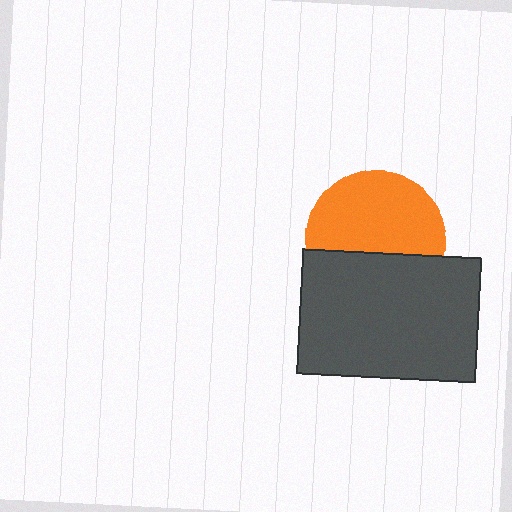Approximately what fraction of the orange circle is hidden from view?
Roughly 40% of the orange circle is hidden behind the dark gray rectangle.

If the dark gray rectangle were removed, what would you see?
You would see the complete orange circle.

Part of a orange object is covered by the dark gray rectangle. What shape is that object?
It is a circle.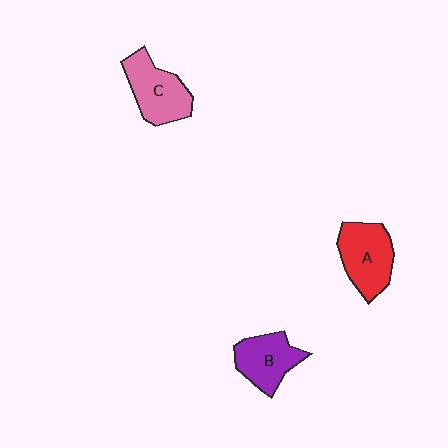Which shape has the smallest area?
Shape B (purple).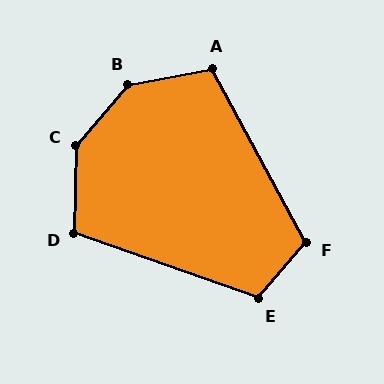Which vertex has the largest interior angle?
B, at approximately 141 degrees.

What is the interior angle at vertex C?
Approximately 141 degrees (obtuse).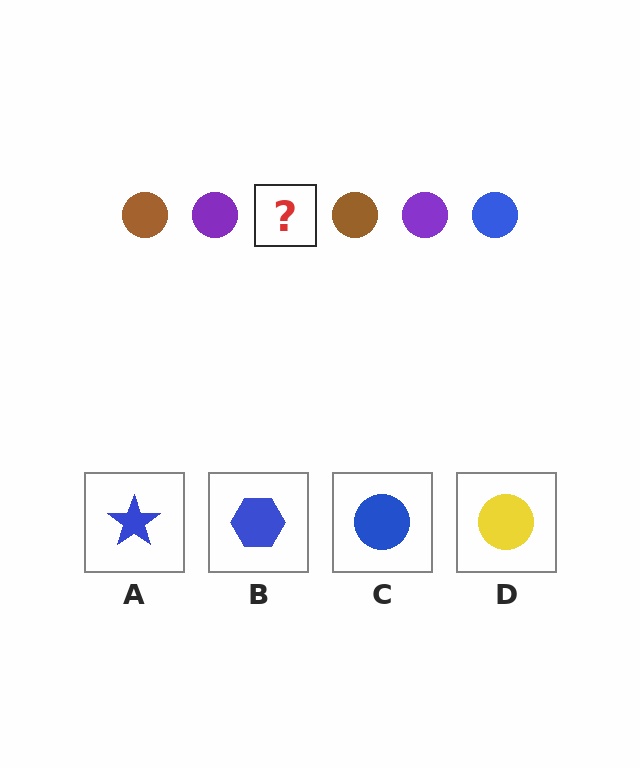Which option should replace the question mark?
Option C.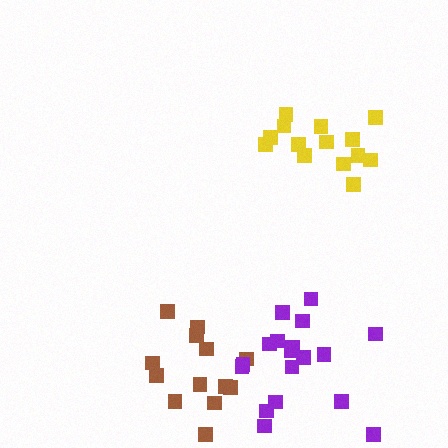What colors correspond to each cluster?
The clusters are colored: brown, yellow, purple.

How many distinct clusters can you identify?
There are 3 distinct clusters.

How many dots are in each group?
Group 1: 13 dots, Group 2: 14 dots, Group 3: 18 dots (45 total).